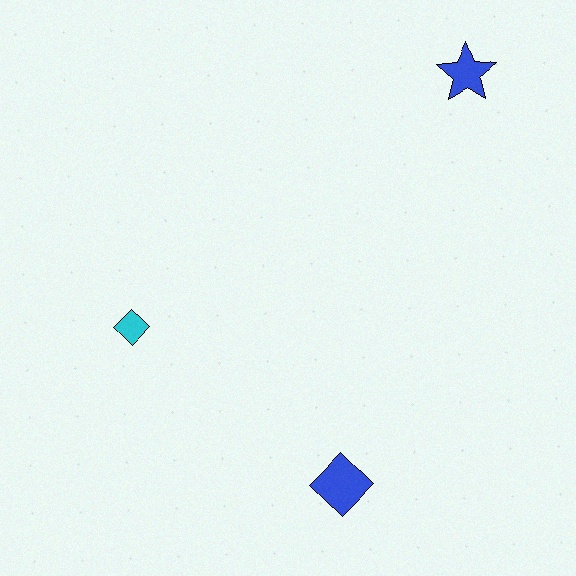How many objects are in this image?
There are 3 objects.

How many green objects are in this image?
There are no green objects.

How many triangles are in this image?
There are no triangles.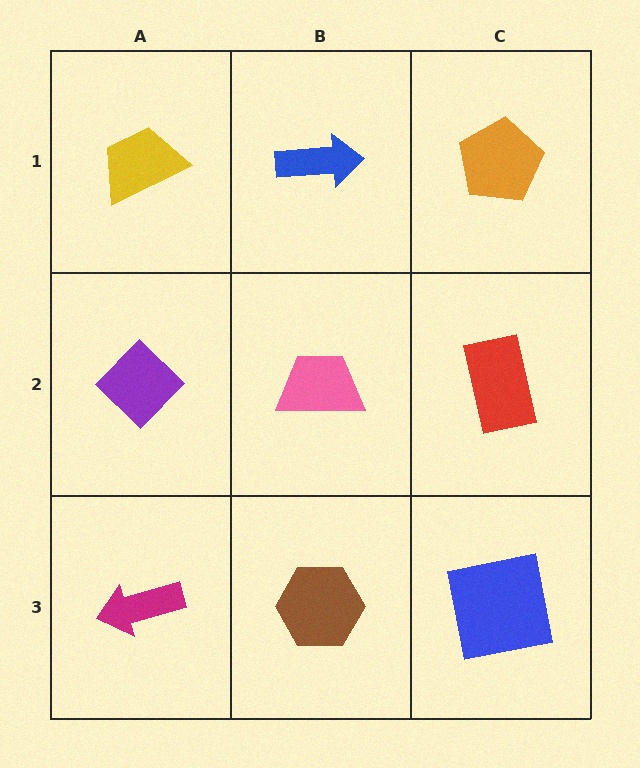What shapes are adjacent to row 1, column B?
A pink trapezoid (row 2, column B), a yellow trapezoid (row 1, column A), an orange pentagon (row 1, column C).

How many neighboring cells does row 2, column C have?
3.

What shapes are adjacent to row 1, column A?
A purple diamond (row 2, column A), a blue arrow (row 1, column B).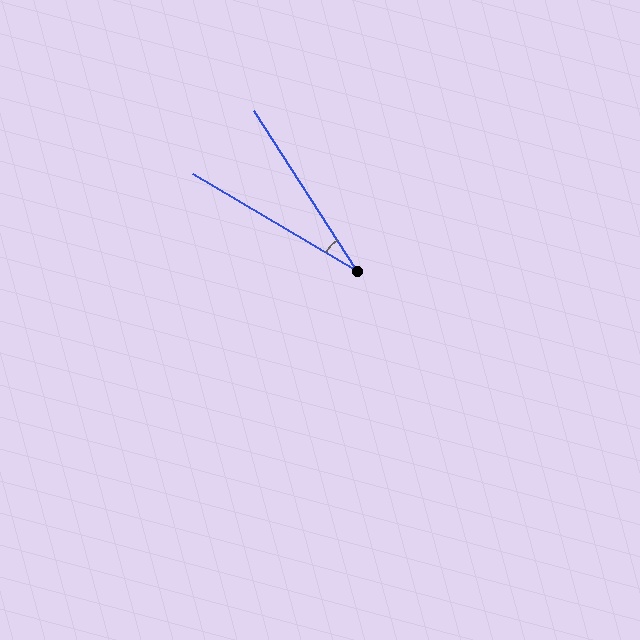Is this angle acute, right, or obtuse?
It is acute.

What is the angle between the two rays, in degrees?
Approximately 27 degrees.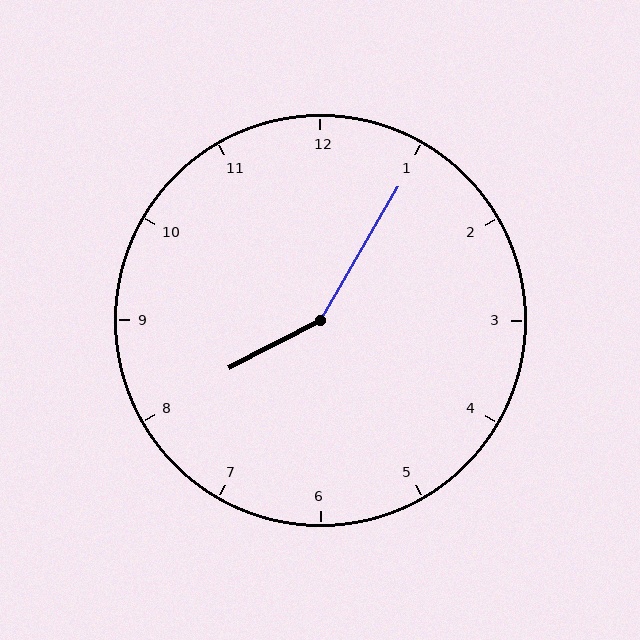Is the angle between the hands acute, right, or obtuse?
It is obtuse.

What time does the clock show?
8:05.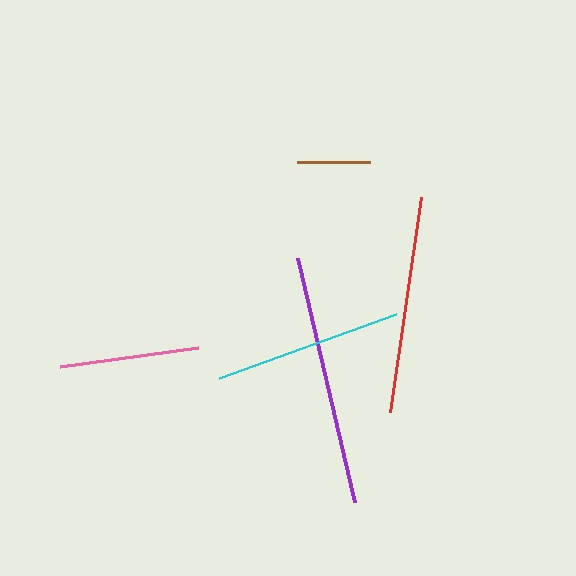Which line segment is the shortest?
The brown line is the shortest at approximately 73 pixels.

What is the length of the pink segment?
The pink segment is approximately 139 pixels long.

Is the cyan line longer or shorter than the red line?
The red line is longer than the cyan line.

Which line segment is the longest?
The purple line is the longest at approximately 250 pixels.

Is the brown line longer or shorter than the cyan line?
The cyan line is longer than the brown line.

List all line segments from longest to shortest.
From longest to shortest: purple, red, cyan, pink, brown.